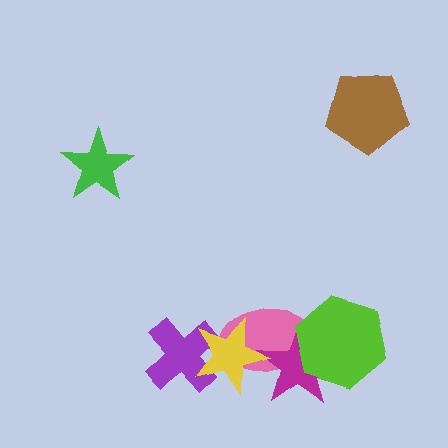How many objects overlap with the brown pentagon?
0 objects overlap with the brown pentagon.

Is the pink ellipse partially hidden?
Yes, it is partially covered by another shape.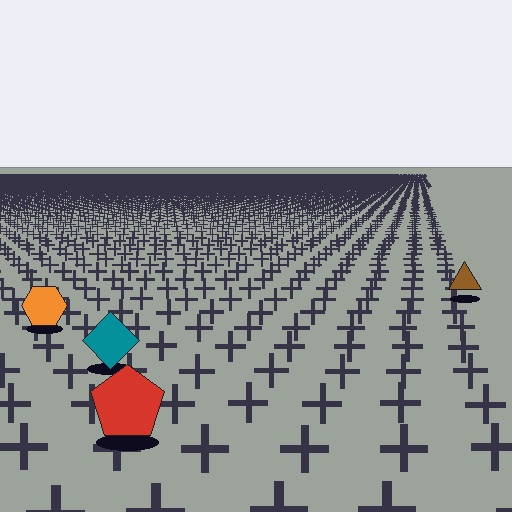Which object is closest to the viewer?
The red pentagon is closest. The texture marks near it are larger and more spread out.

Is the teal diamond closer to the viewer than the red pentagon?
No. The red pentagon is closer — you can tell from the texture gradient: the ground texture is coarser near it.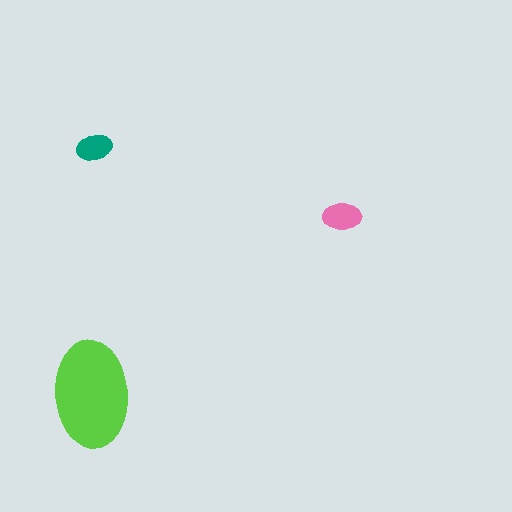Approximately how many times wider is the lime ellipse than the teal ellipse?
About 3 times wider.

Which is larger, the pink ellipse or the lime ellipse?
The lime one.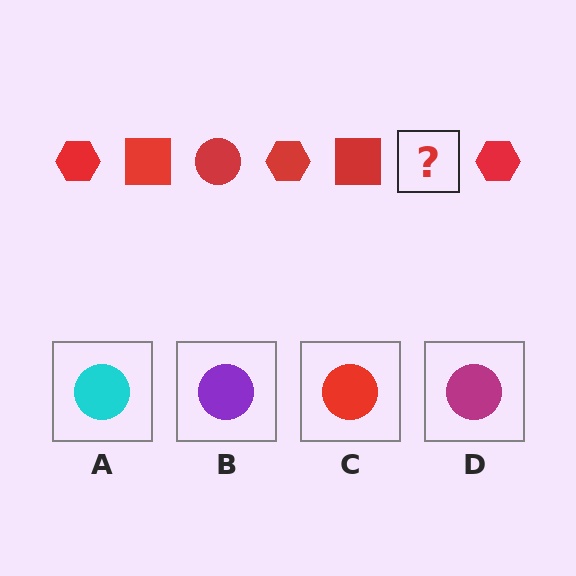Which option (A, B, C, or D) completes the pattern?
C.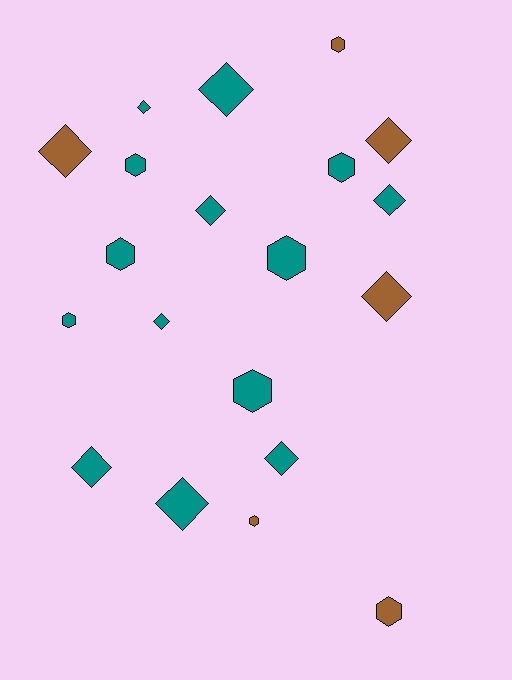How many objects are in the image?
There are 20 objects.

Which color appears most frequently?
Teal, with 14 objects.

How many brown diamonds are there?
There are 3 brown diamonds.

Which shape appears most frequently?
Diamond, with 11 objects.